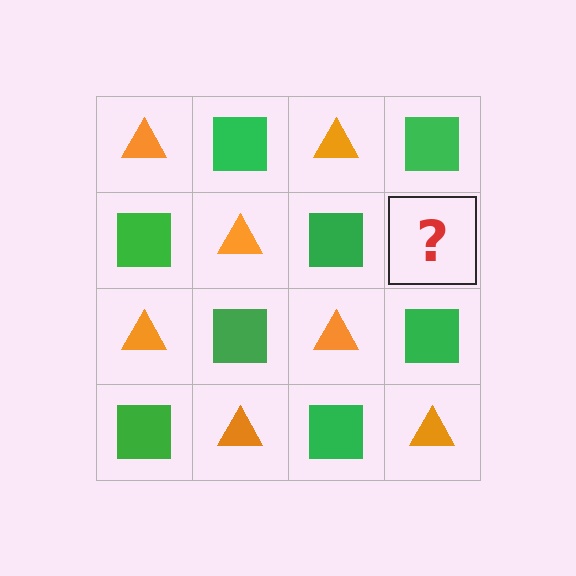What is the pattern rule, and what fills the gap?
The rule is that it alternates orange triangle and green square in a checkerboard pattern. The gap should be filled with an orange triangle.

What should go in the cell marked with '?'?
The missing cell should contain an orange triangle.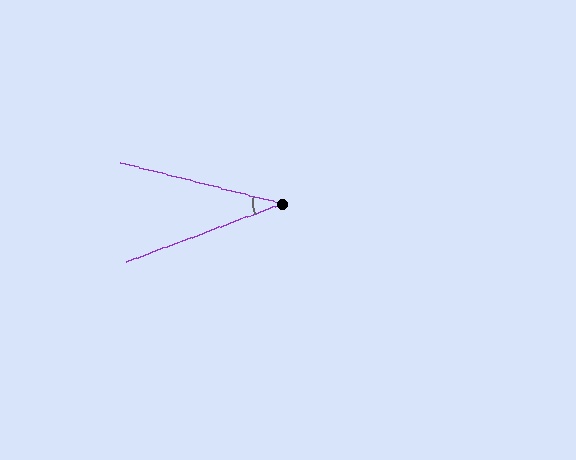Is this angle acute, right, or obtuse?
It is acute.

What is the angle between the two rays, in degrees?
Approximately 35 degrees.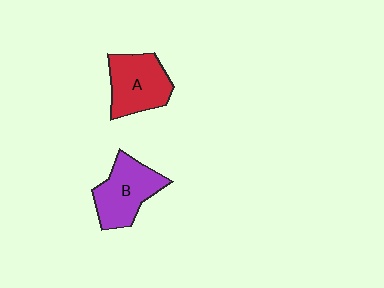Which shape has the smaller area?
Shape A (red).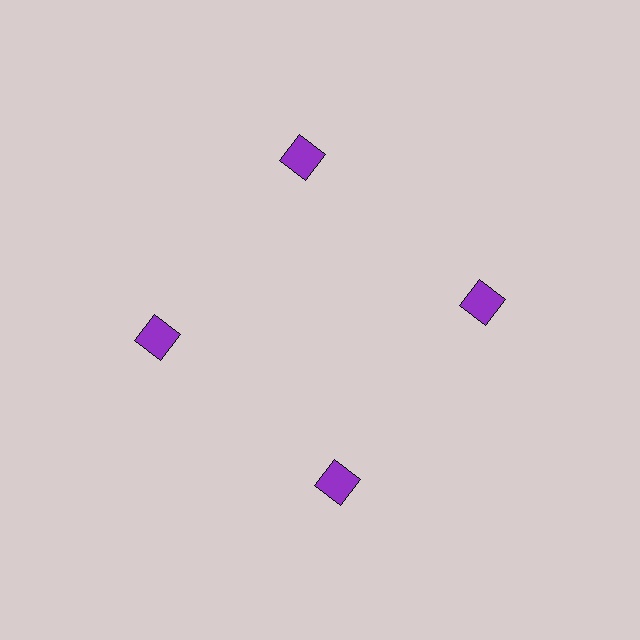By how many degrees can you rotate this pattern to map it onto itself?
The pattern maps onto itself every 90 degrees of rotation.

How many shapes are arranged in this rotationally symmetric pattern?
There are 4 shapes, arranged in 4 groups of 1.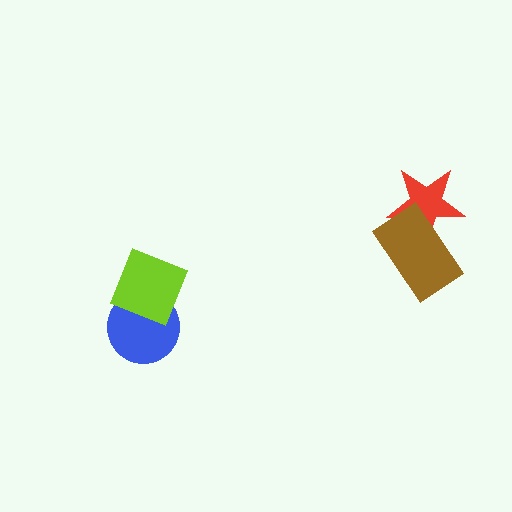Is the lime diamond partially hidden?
No, no other shape covers it.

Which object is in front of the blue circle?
The lime diamond is in front of the blue circle.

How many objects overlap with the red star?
1 object overlaps with the red star.